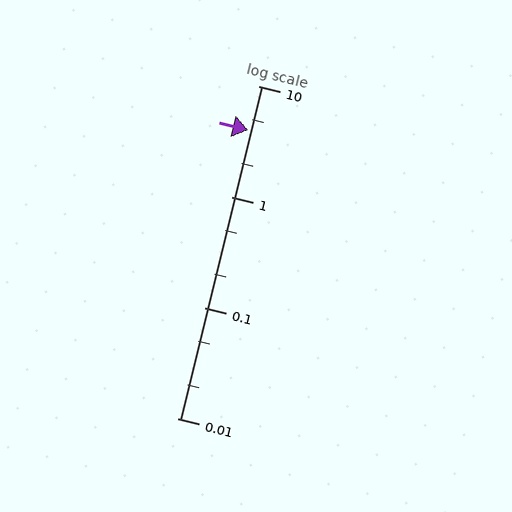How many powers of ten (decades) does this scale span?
The scale spans 3 decades, from 0.01 to 10.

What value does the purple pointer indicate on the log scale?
The pointer indicates approximately 4.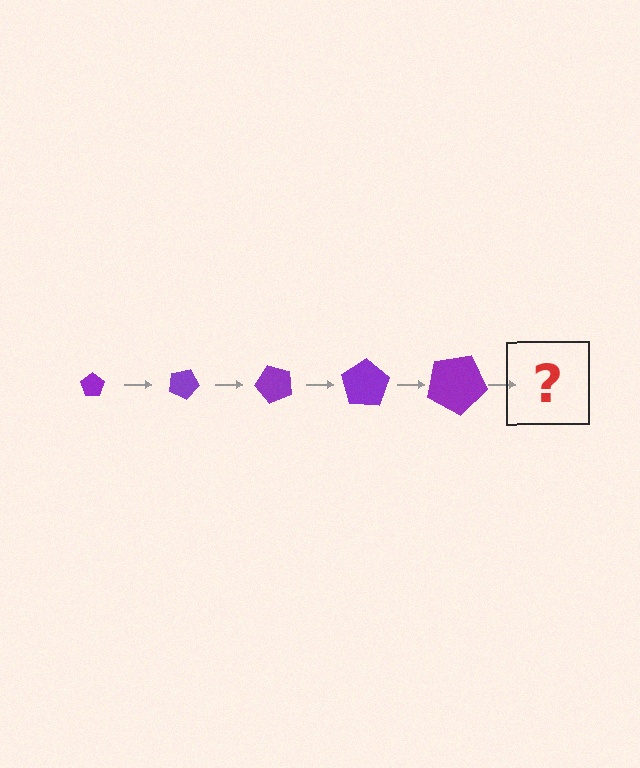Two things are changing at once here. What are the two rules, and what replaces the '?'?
The two rules are that the pentagon grows larger each step and it rotates 25 degrees each step. The '?' should be a pentagon, larger than the previous one and rotated 125 degrees from the start.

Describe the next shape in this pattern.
It should be a pentagon, larger than the previous one and rotated 125 degrees from the start.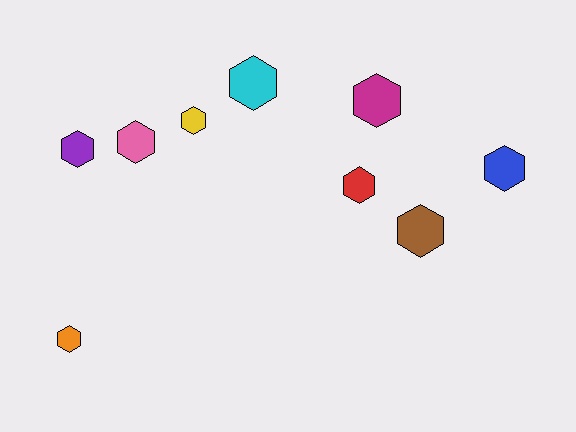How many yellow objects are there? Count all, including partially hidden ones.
There is 1 yellow object.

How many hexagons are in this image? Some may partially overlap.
There are 9 hexagons.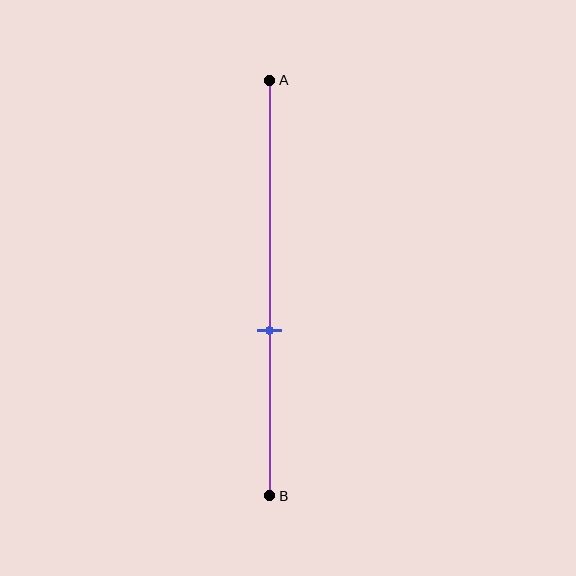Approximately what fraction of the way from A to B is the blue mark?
The blue mark is approximately 60% of the way from A to B.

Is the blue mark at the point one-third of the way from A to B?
No, the mark is at about 60% from A, not at the 33% one-third point.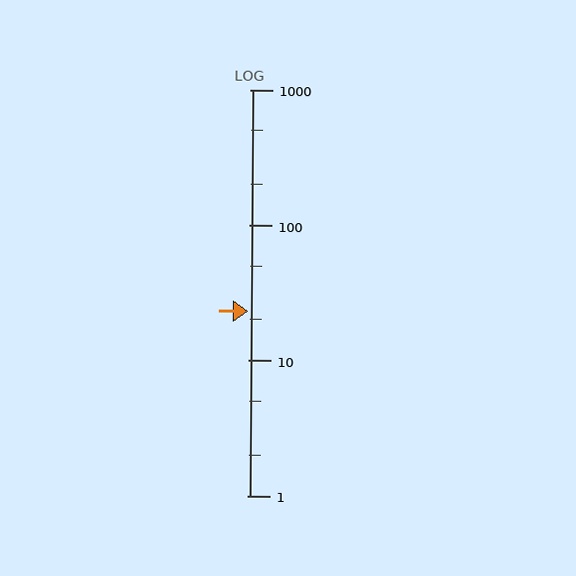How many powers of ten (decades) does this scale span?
The scale spans 3 decades, from 1 to 1000.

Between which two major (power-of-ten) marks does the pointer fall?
The pointer is between 10 and 100.